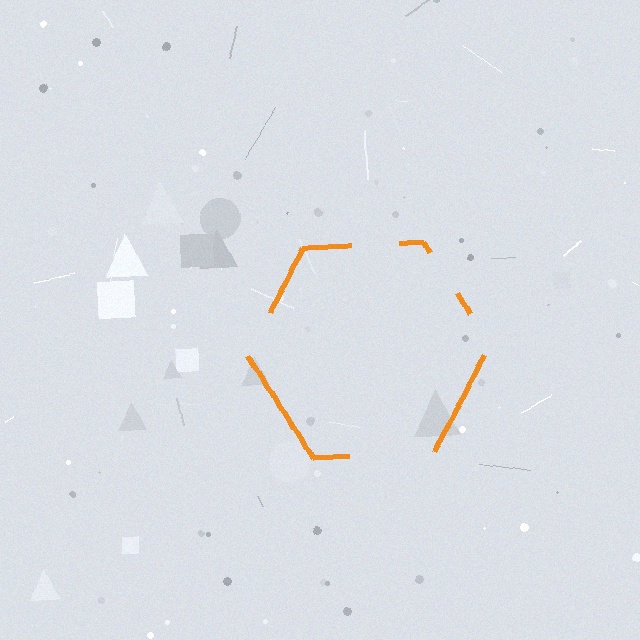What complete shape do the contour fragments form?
The contour fragments form a hexagon.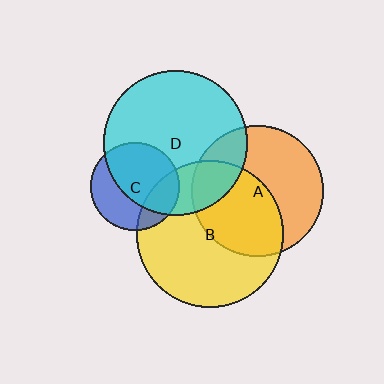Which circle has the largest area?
Circle B (yellow).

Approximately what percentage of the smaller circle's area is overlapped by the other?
Approximately 20%.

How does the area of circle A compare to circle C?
Approximately 2.2 times.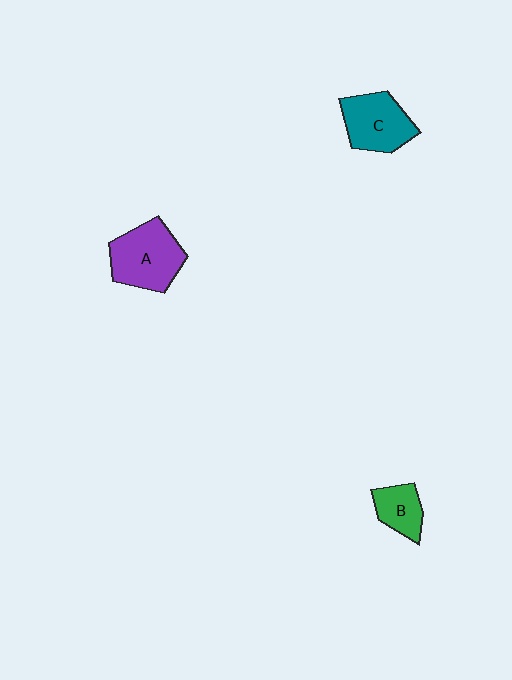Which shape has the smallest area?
Shape B (green).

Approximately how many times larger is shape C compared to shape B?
Approximately 1.6 times.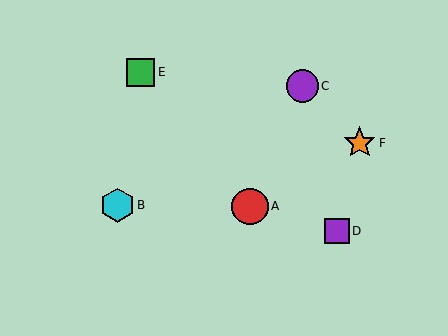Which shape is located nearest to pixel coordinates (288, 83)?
The purple circle (labeled C) at (302, 86) is nearest to that location.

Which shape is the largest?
The red circle (labeled A) is the largest.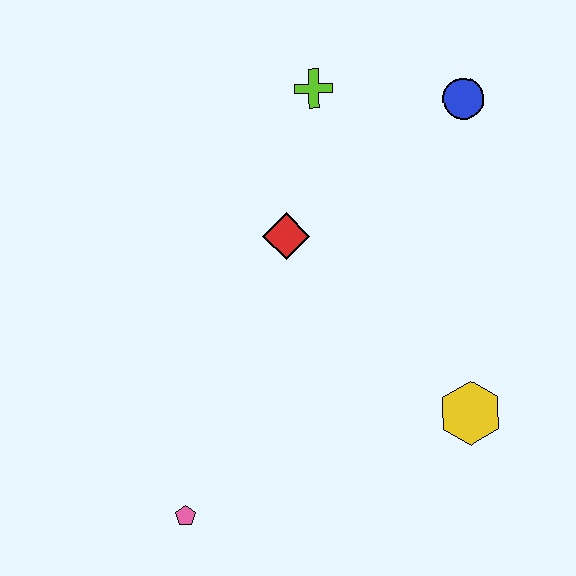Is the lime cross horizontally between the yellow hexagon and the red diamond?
Yes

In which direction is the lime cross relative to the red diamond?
The lime cross is above the red diamond.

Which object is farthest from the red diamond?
The pink pentagon is farthest from the red diamond.